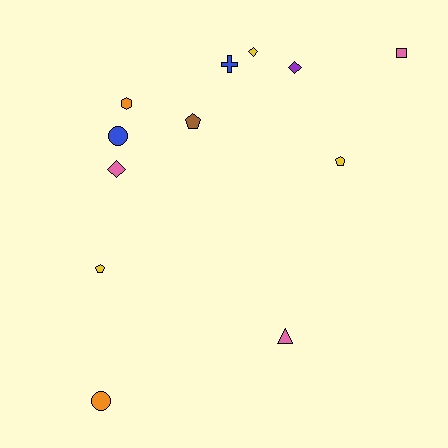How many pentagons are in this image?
There are 3 pentagons.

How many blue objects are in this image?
There are 2 blue objects.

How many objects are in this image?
There are 12 objects.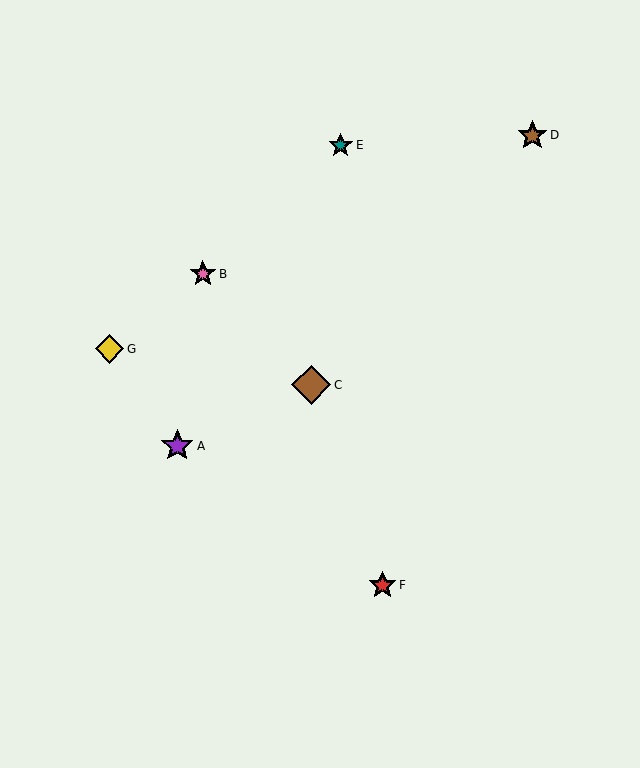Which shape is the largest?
The brown diamond (labeled C) is the largest.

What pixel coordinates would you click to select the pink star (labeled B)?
Click at (203, 274) to select the pink star B.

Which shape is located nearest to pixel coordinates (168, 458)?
The purple star (labeled A) at (177, 446) is nearest to that location.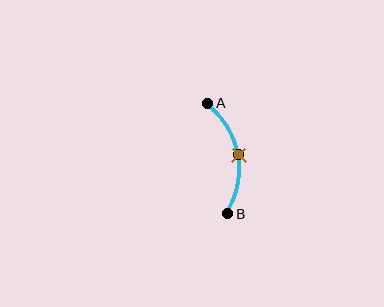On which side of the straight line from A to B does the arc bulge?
The arc bulges to the right of the straight line connecting A and B.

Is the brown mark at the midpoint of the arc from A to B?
Yes. The brown mark lies on the arc at equal arc-length from both A and B — it is the arc midpoint.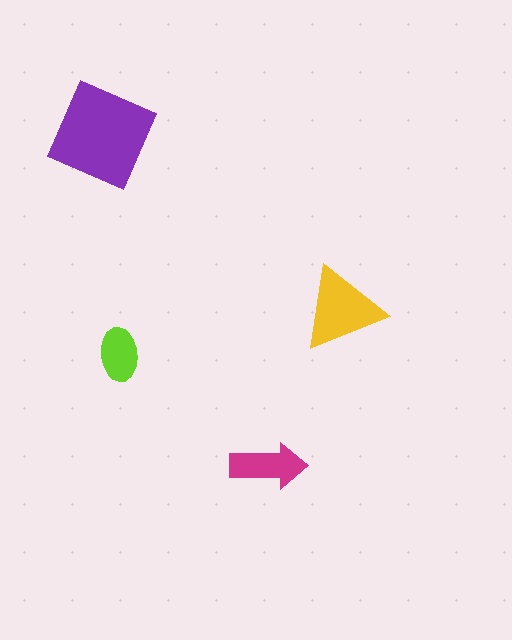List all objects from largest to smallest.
The purple square, the yellow triangle, the magenta arrow, the lime ellipse.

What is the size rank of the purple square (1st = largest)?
1st.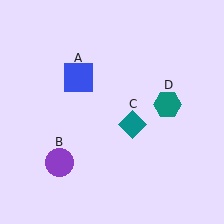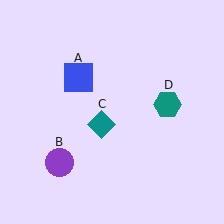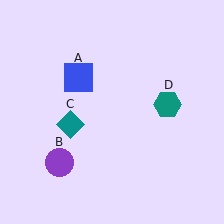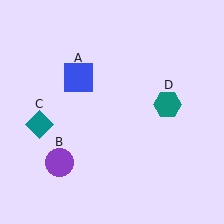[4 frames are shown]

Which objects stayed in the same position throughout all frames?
Blue square (object A) and purple circle (object B) and teal hexagon (object D) remained stationary.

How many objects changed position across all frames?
1 object changed position: teal diamond (object C).